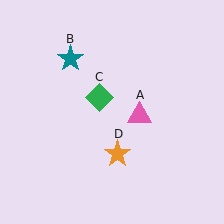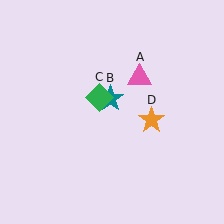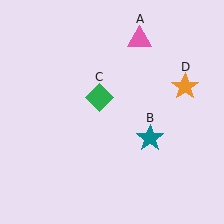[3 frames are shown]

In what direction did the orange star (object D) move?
The orange star (object D) moved up and to the right.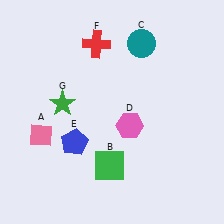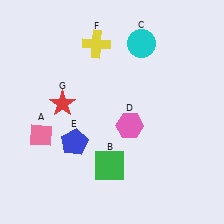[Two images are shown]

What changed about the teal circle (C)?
In Image 1, C is teal. In Image 2, it changed to cyan.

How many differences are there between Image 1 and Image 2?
There are 3 differences between the two images.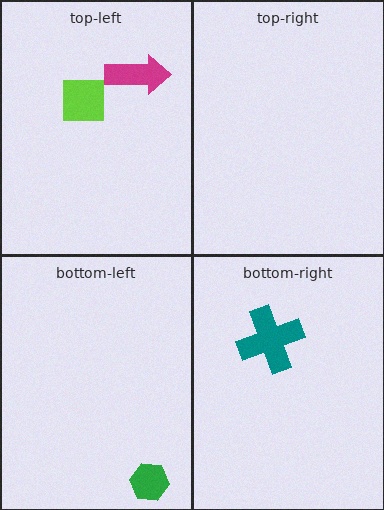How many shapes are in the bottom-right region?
1.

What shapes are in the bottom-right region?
The teal cross.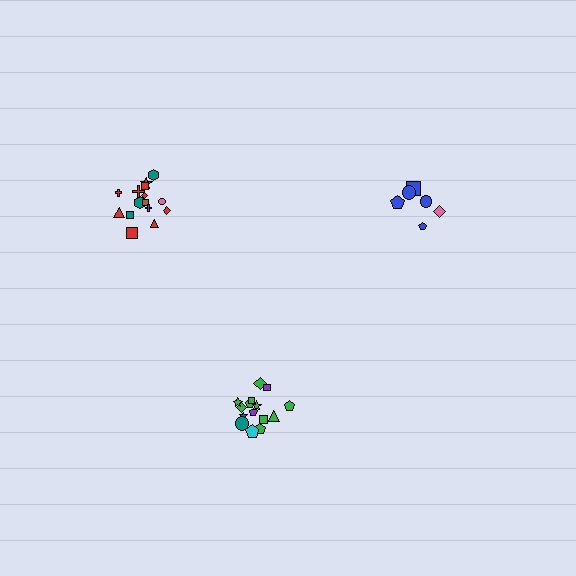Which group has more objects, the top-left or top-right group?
The top-left group.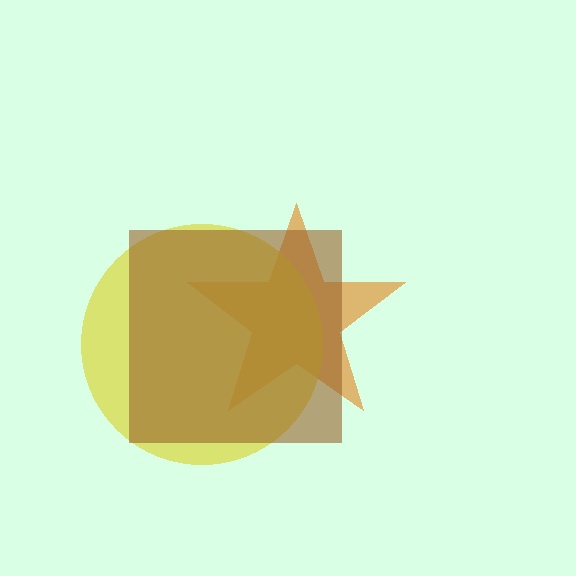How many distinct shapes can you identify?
There are 3 distinct shapes: an orange star, a yellow circle, a brown square.